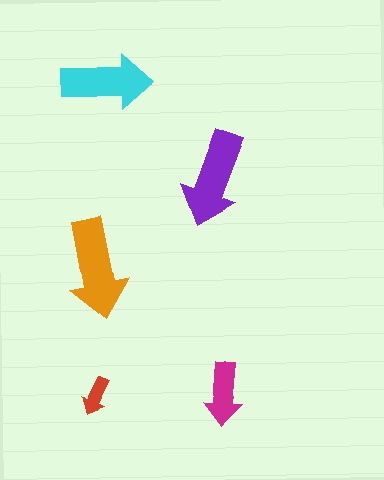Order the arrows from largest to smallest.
the orange one, the purple one, the cyan one, the magenta one, the red one.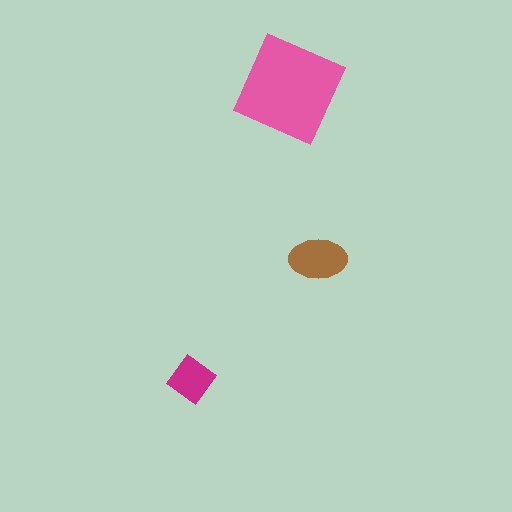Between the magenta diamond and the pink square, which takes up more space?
The pink square.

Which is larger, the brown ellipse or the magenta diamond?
The brown ellipse.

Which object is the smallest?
The magenta diamond.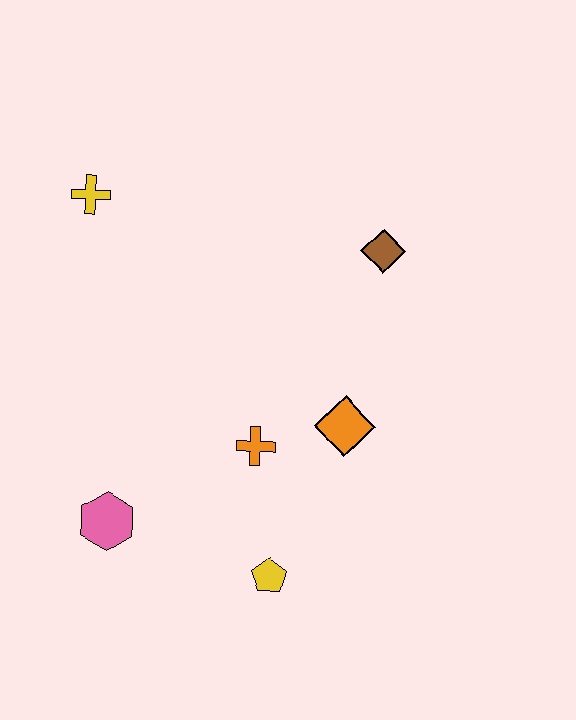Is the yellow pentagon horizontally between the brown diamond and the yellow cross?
Yes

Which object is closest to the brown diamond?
The orange diamond is closest to the brown diamond.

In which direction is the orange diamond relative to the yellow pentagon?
The orange diamond is above the yellow pentagon.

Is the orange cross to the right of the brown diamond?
No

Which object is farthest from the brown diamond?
The pink hexagon is farthest from the brown diamond.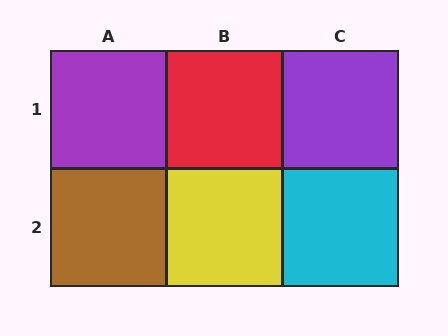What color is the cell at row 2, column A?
Brown.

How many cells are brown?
1 cell is brown.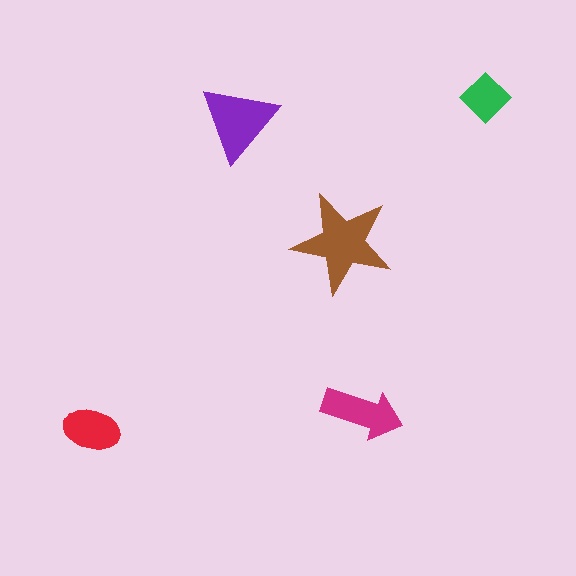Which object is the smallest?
The green diamond.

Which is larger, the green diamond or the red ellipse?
The red ellipse.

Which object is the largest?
The brown star.